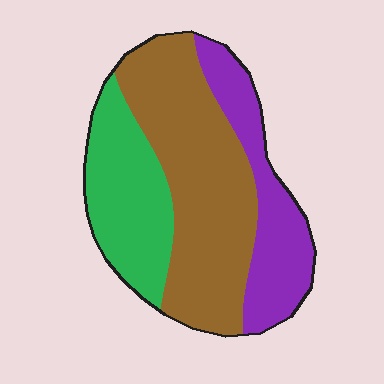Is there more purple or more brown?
Brown.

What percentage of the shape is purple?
Purple covers roughly 25% of the shape.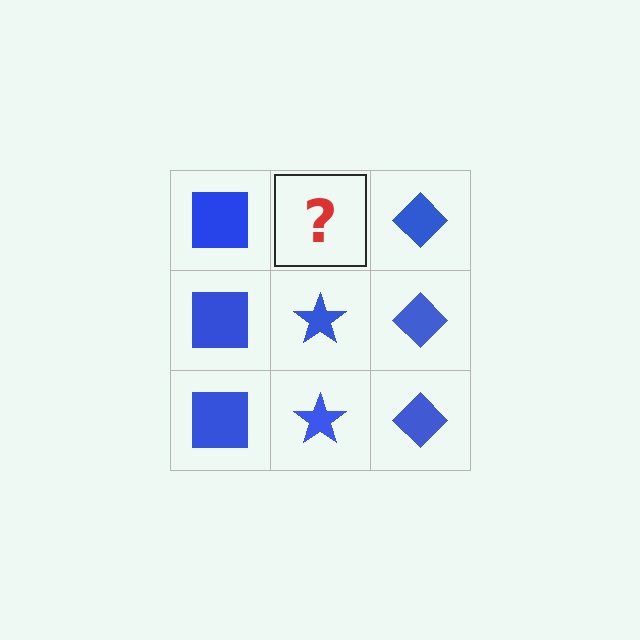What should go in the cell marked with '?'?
The missing cell should contain a blue star.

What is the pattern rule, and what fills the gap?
The rule is that each column has a consistent shape. The gap should be filled with a blue star.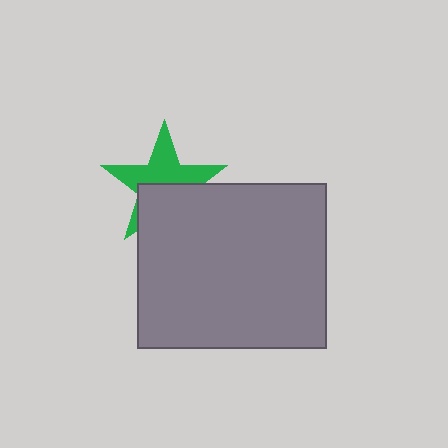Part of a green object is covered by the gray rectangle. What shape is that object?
It is a star.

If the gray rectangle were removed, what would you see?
You would see the complete green star.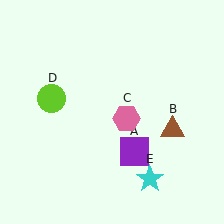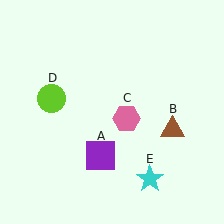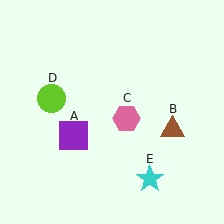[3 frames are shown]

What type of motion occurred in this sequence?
The purple square (object A) rotated clockwise around the center of the scene.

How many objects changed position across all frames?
1 object changed position: purple square (object A).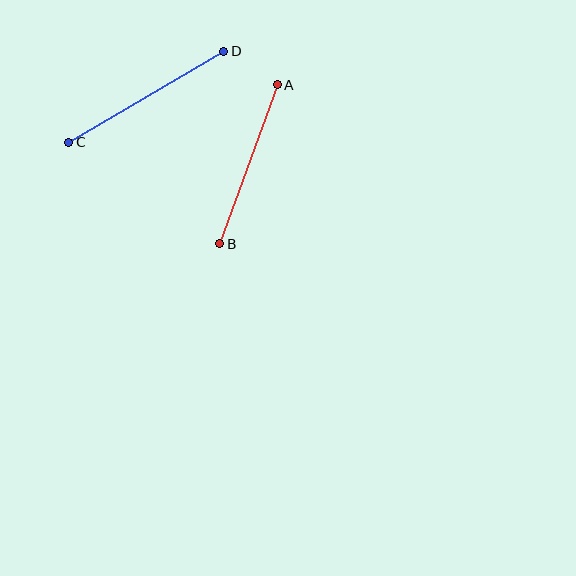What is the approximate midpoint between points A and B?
The midpoint is at approximately (249, 164) pixels.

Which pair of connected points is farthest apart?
Points C and D are farthest apart.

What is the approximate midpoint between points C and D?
The midpoint is at approximately (146, 97) pixels.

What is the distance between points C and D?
The distance is approximately 180 pixels.